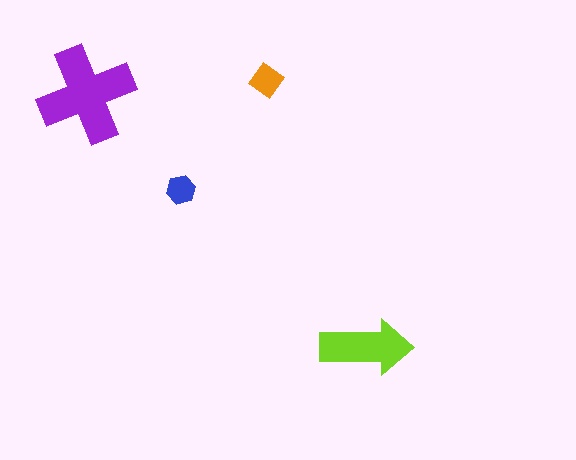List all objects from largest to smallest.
The purple cross, the lime arrow, the orange diamond, the blue hexagon.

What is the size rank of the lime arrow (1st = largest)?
2nd.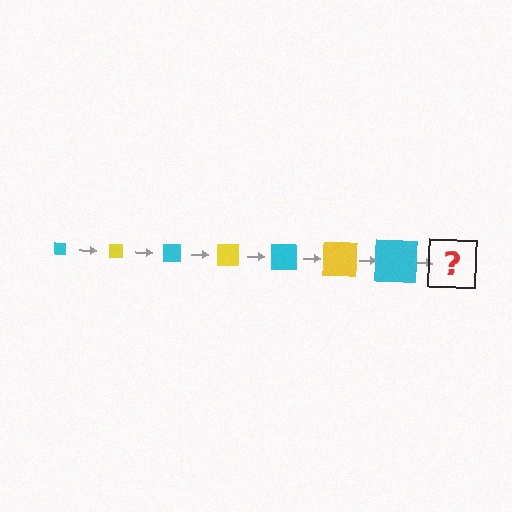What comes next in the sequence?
The next element should be a yellow square, larger than the previous one.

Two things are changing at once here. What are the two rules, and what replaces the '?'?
The two rules are that the square grows larger each step and the color cycles through cyan and yellow. The '?' should be a yellow square, larger than the previous one.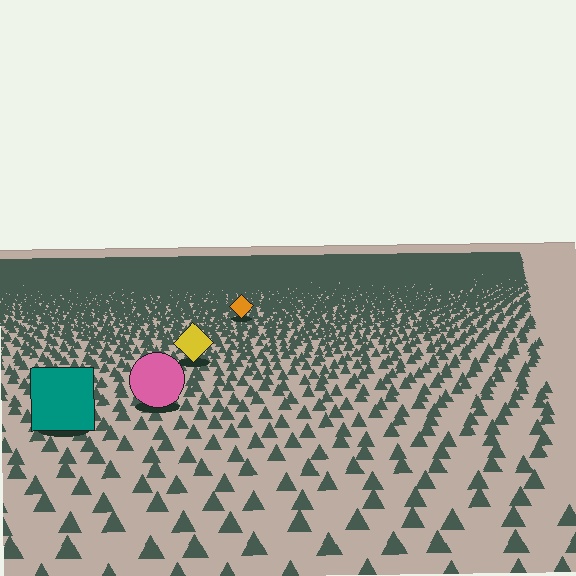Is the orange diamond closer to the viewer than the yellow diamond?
No. The yellow diamond is closer — you can tell from the texture gradient: the ground texture is coarser near it.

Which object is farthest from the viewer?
The orange diamond is farthest from the viewer. It appears smaller and the ground texture around it is denser.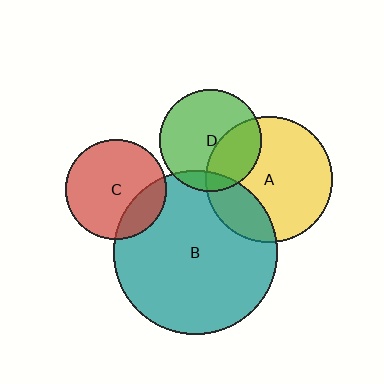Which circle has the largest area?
Circle B (teal).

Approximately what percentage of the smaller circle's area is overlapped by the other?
Approximately 35%.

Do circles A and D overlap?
Yes.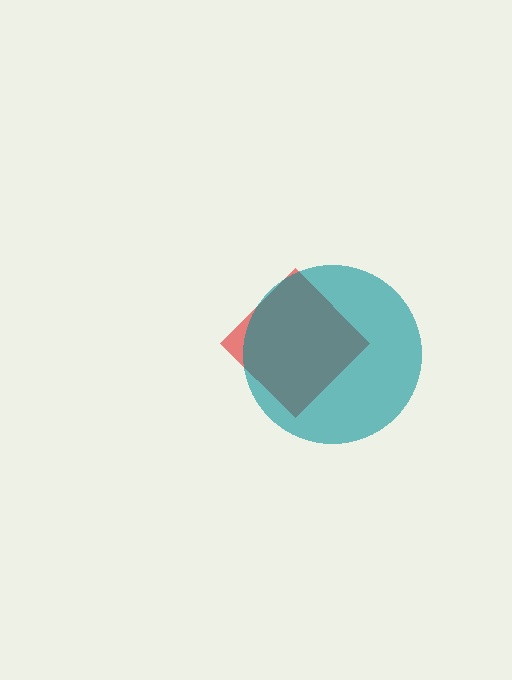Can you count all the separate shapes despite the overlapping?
Yes, there are 2 separate shapes.